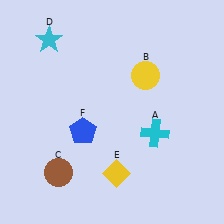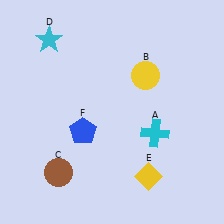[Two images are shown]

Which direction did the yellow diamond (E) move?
The yellow diamond (E) moved right.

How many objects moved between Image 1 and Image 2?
1 object moved between the two images.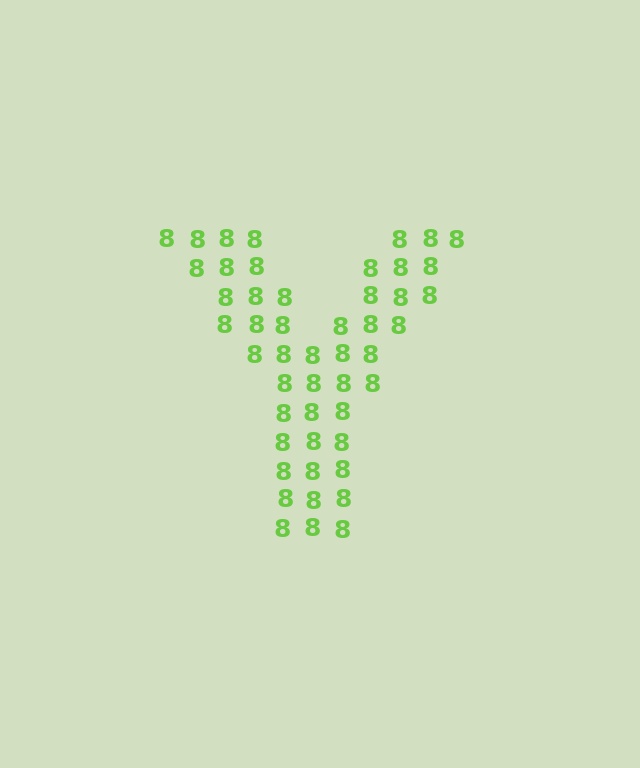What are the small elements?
The small elements are digit 8's.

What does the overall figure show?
The overall figure shows the letter Y.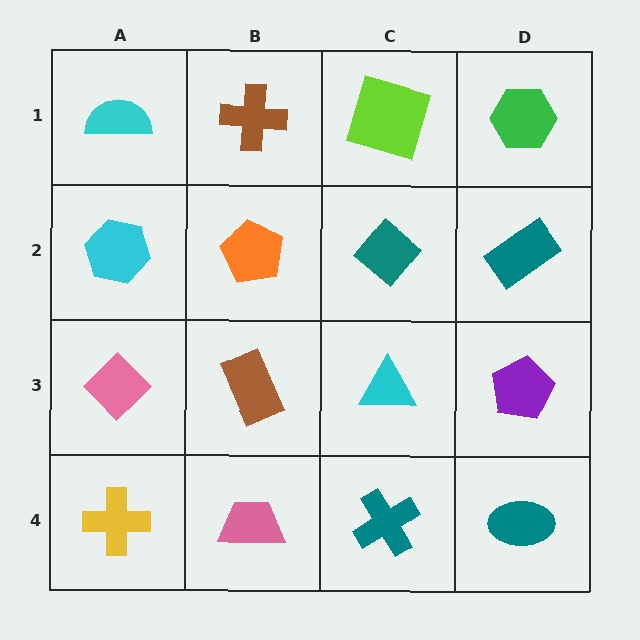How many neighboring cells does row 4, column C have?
3.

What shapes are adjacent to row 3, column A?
A cyan hexagon (row 2, column A), a yellow cross (row 4, column A), a brown rectangle (row 3, column B).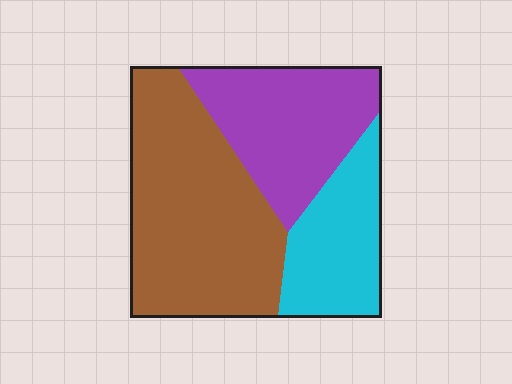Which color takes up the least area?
Cyan, at roughly 25%.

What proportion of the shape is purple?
Purple covers roughly 30% of the shape.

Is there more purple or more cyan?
Purple.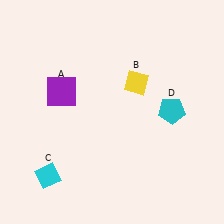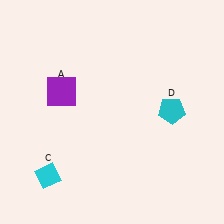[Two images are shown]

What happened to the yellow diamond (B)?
The yellow diamond (B) was removed in Image 2. It was in the top-right area of Image 1.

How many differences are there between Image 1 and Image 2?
There is 1 difference between the two images.